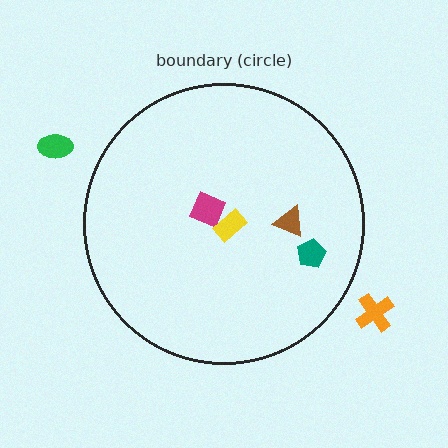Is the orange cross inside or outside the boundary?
Outside.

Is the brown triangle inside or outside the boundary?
Inside.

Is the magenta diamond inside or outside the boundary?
Inside.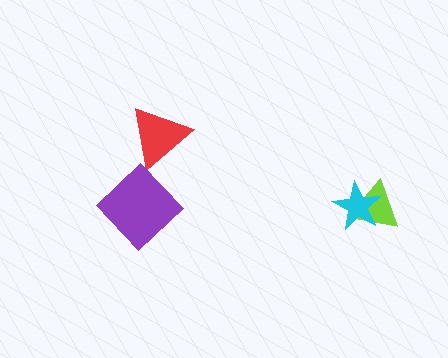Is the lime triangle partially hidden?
Yes, it is partially covered by another shape.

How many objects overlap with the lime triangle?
1 object overlaps with the lime triangle.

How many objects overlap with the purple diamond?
0 objects overlap with the purple diamond.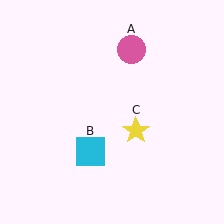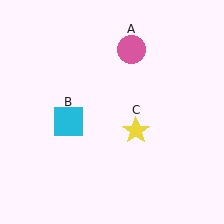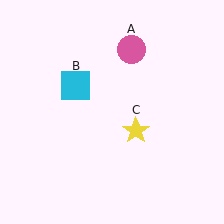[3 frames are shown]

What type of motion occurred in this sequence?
The cyan square (object B) rotated clockwise around the center of the scene.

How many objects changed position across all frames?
1 object changed position: cyan square (object B).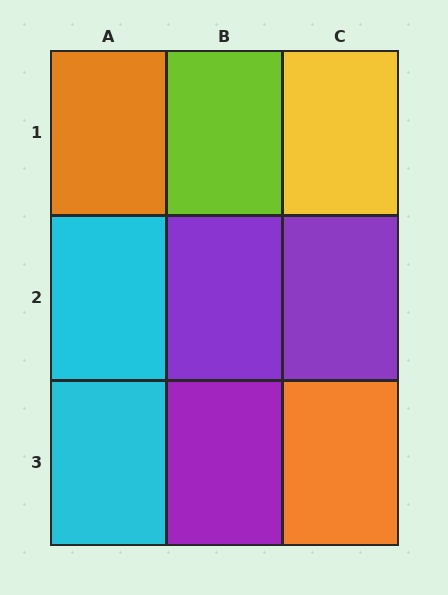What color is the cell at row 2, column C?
Purple.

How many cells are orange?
2 cells are orange.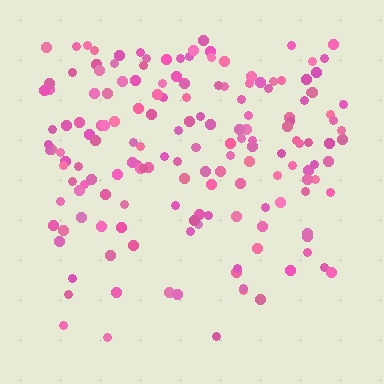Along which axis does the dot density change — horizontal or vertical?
Vertical.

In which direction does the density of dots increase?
From bottom to top, with the top side densest.